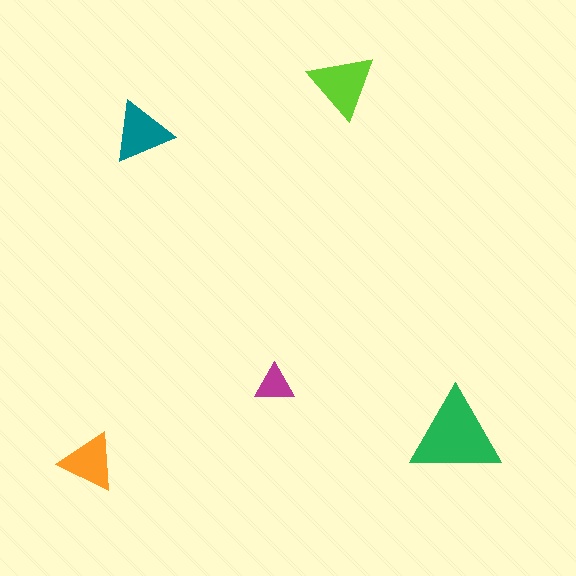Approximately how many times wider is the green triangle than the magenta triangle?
About 2.5 times wider.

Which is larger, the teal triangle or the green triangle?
The green one.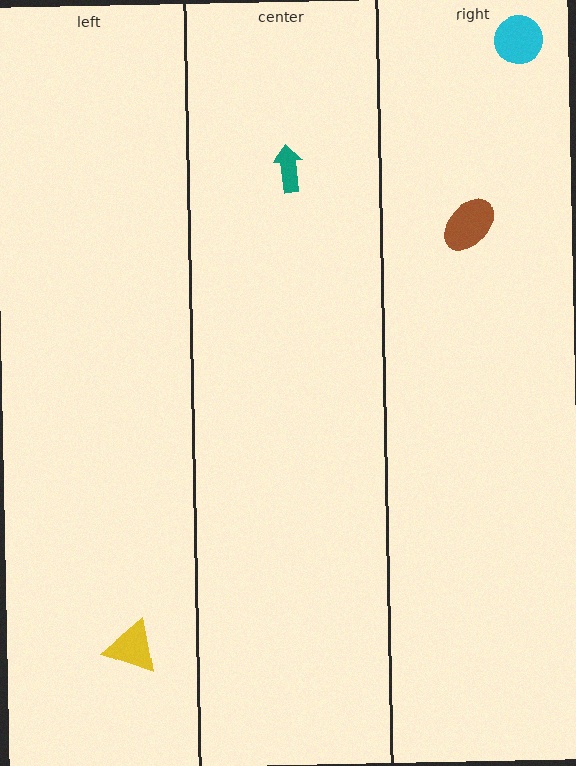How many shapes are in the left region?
1.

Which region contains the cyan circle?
The right region.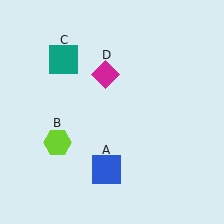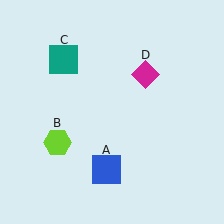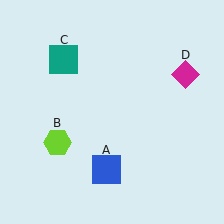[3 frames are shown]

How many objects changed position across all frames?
1 object changed position: magenta diamond (object D).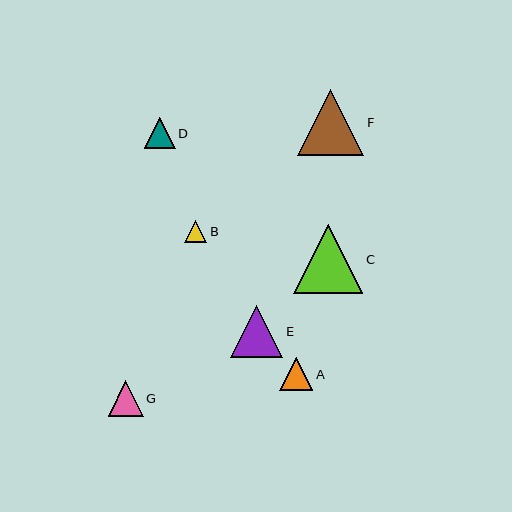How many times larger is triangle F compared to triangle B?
Triangle F is approximately 2.9 times the size of triangle B.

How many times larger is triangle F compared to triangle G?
Triangle F is approximately 1.9 times the size of triangle G.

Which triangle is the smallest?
Triangle B is the smallest with a size of approximately 23 pixels.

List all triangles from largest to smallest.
From largest to smallest: C, F, E, G, A, D, B.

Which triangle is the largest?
Triangle C is the largest with a size of approximately 69 pixels.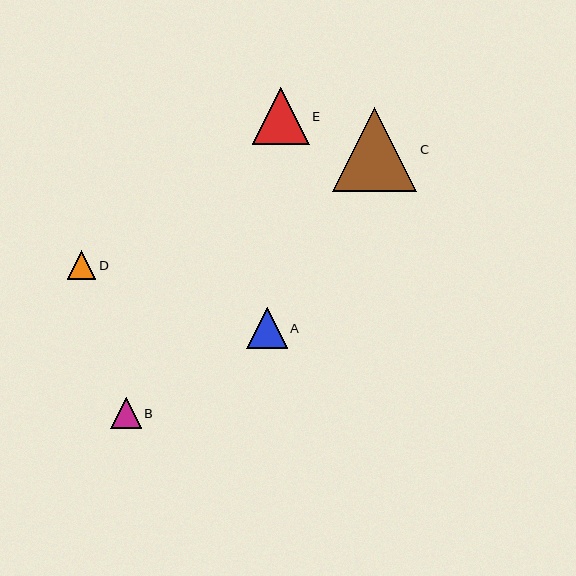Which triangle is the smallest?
Triangle D is the smallest with a size of approximately 29 pixels.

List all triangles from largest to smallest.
From largest to smallest: C, E, A, B, D.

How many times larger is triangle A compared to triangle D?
Triangle A is approximately 1.4 times the size of triangle D.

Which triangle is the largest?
Triangle C is the largest with a size of approximately 84 pixels.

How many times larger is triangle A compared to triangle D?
Triangle A is approximately 1.4 times the size of triangle D.